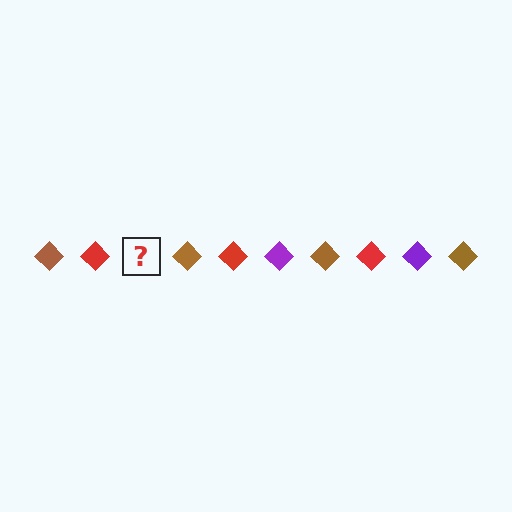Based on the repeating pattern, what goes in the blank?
The blank should be a purple diamond.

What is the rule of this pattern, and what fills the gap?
The rule is that the pattern cycles through brown, red, purple diamonds. The gap should be filled with a purple diamond.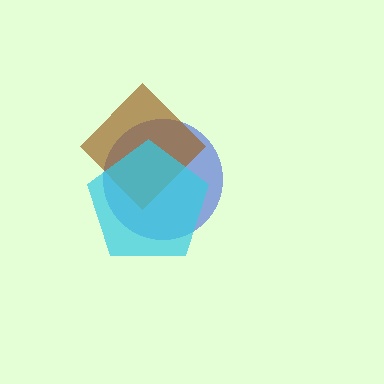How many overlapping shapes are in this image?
There are 3 overlapping shapes in the image.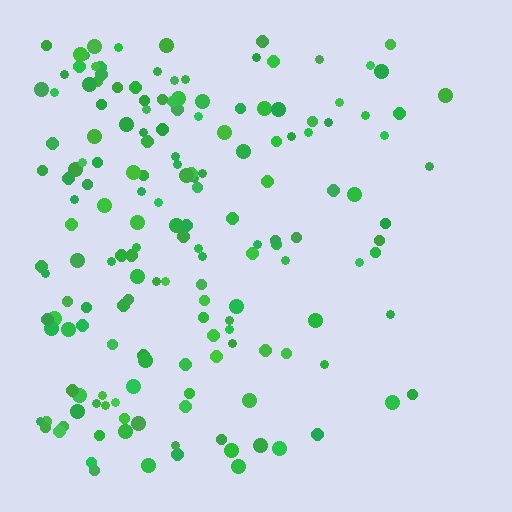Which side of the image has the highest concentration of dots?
The left.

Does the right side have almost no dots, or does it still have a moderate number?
Still a moderate number, just noticeably fewer than the left.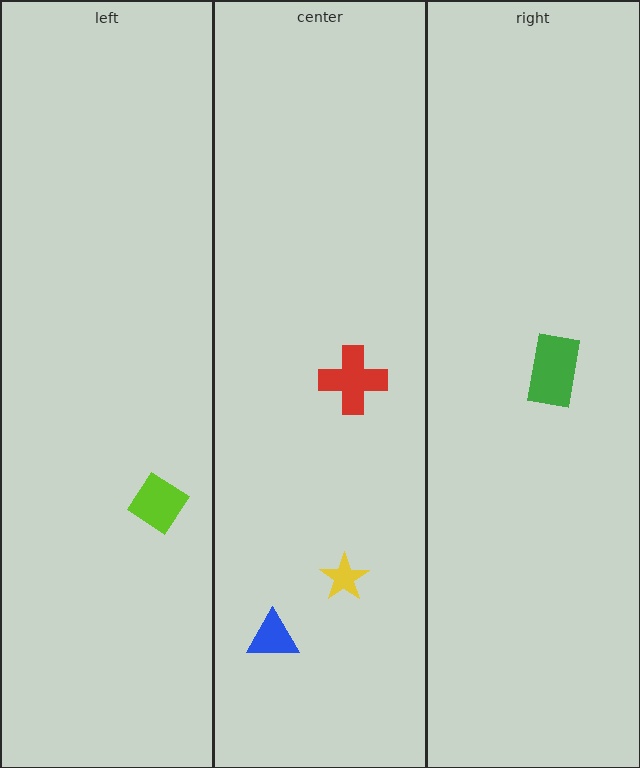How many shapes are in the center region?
3.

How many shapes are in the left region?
1.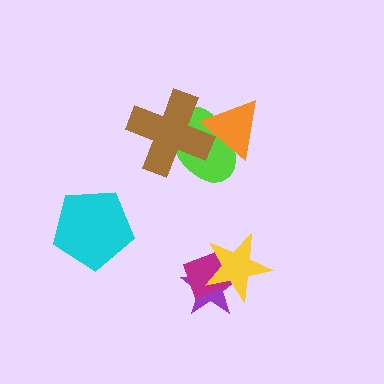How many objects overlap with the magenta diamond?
2 objects overlap with the magenta diamond.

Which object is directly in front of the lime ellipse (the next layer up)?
The orange triangle is directly in front of the lime ellipse.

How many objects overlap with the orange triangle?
2 objects overlap with the orange triangle.